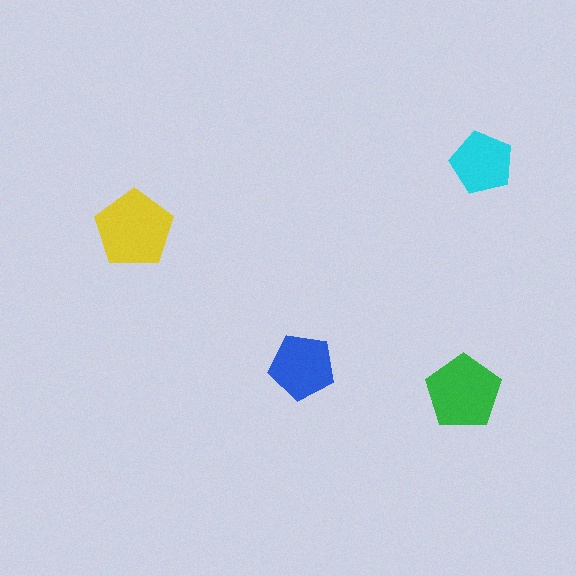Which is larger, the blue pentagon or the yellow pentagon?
The yellow one.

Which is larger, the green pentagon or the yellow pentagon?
The yellow one.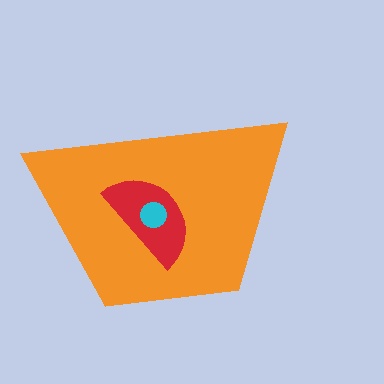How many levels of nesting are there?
3.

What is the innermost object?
The cyan circle.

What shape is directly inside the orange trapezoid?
The red semicircle.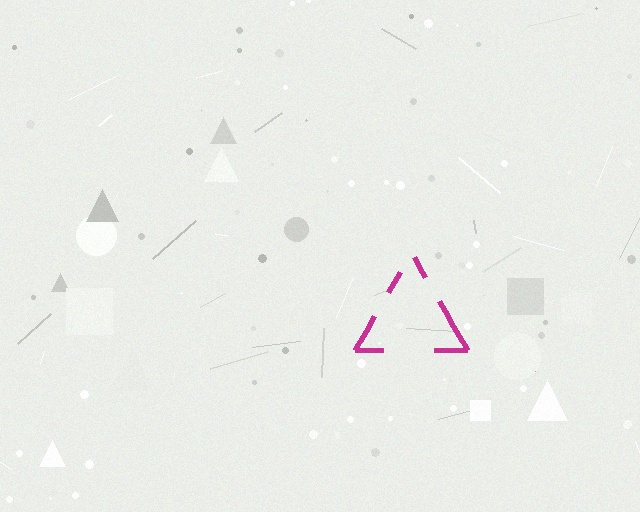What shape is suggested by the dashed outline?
The dashed outline suggests a triangle.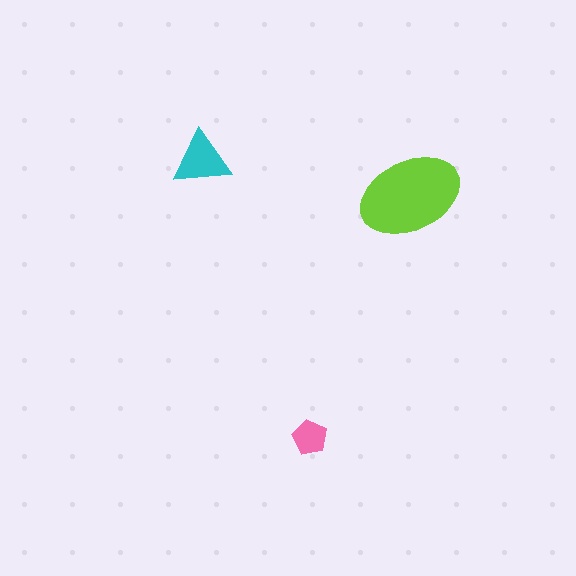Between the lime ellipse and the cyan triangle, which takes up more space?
The lime ellipse.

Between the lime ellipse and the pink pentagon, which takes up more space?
The lime ellipse.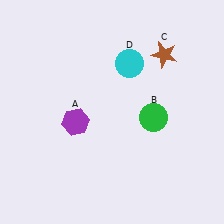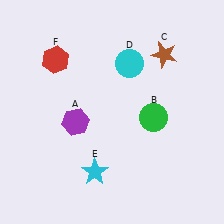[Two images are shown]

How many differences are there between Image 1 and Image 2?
There are 2 differences between the two images.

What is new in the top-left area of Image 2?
A red hexagon (F) was added in the top-left area of Image 2.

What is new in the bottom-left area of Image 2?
A cyan star (E) was added in the bottom-left area of Image 2.